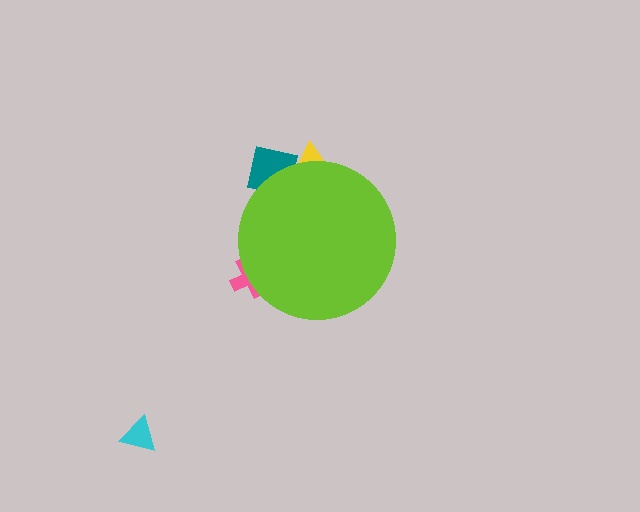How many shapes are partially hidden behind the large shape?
3 shapes are partially hidden.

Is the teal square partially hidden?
Yes, the teal square is partially hidden behind the lime circle.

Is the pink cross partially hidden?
Yes, the pink cross is partially hidden behind the lime circle.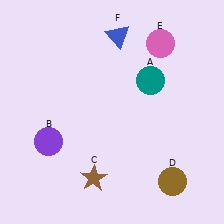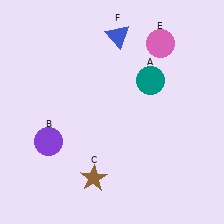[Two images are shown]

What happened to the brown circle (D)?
The brown circle (D) was removed in Image 2. It was in the bottom-right area of Image 1.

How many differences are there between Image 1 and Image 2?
There is 1 difference between the two images.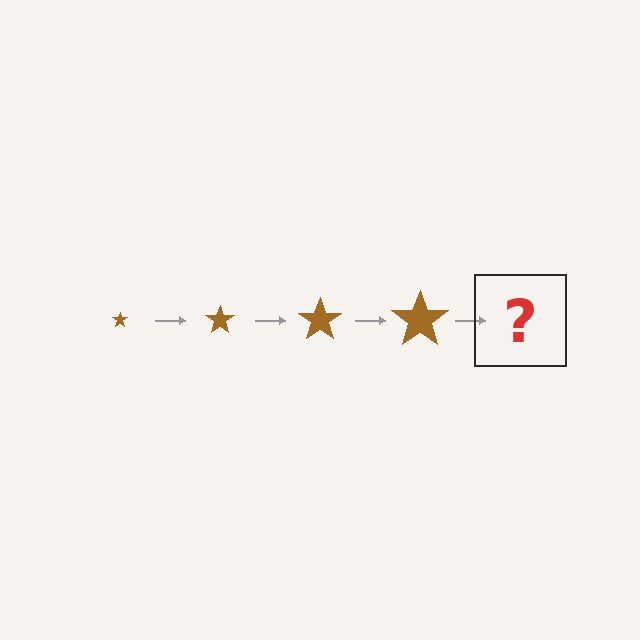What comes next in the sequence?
The next element should be a brown star, larger than the previous one.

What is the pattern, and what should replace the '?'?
The pattern is that the star gets progressively larger each step. The '?' should be a brown star, larger than the previous one.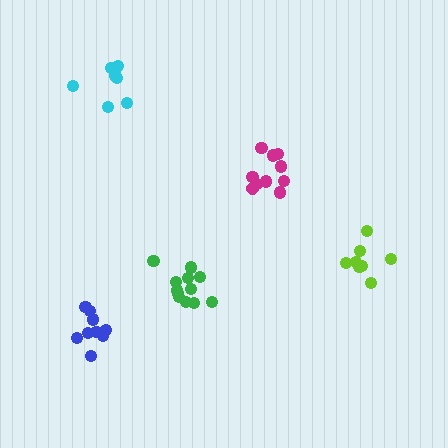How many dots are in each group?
Group 1: 8 dots, Group 2: 9 dots, Group 3: 8 dots, Group 4: 12 dots, Group 5: 10 dots (47 total).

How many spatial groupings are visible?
There are 5 spatial groupings.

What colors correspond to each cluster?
The clusters are colored: lime, blue, cyan, green, magenta.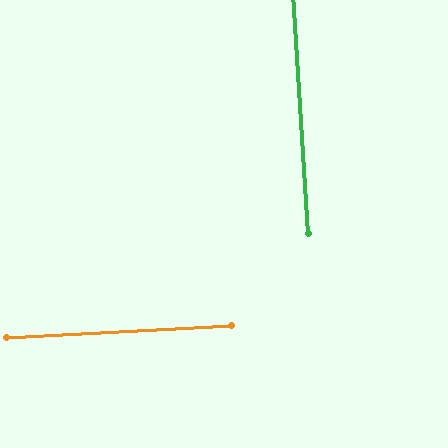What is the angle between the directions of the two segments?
Approximately 90 degrees.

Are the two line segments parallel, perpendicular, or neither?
Perpendicular — they meet at approximately 90°.